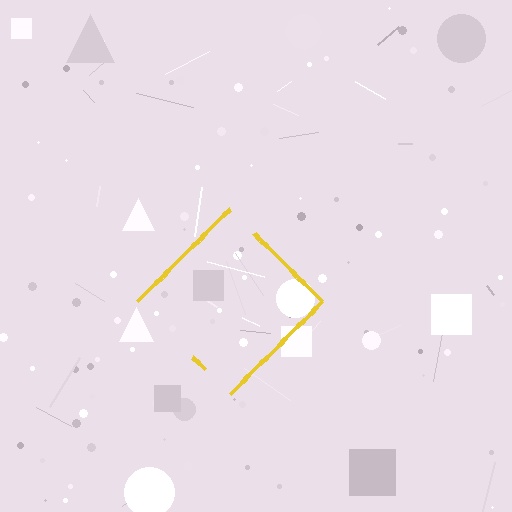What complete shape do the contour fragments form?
The contour fragments form a diamond.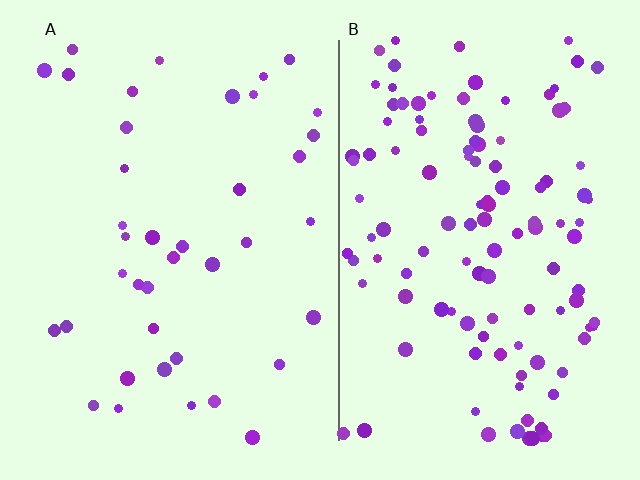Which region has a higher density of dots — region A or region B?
B (the right).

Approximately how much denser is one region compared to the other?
Approximately 3.0× — region B over region A.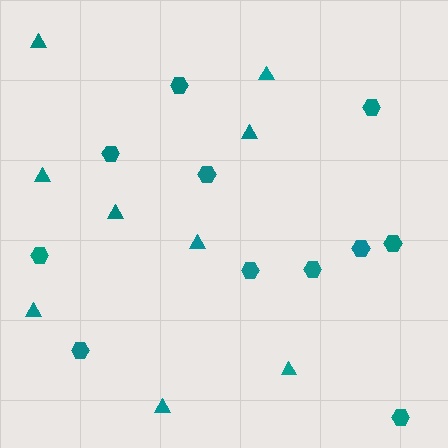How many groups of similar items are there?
There are 2 groups: one group of hexagons (11) and one group of triangles (9).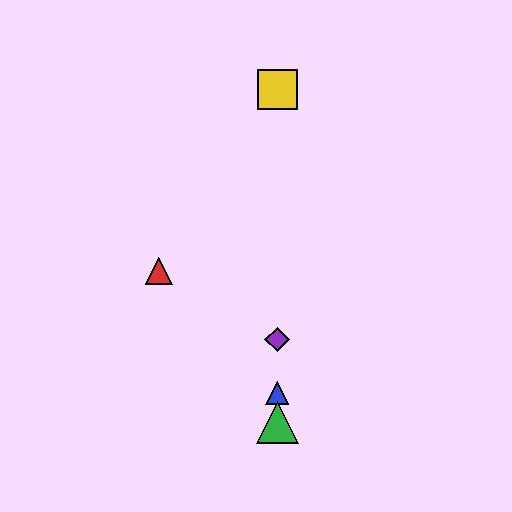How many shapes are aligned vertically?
4 shapes (the blue triangle, the green triangle, the yellow square, the purple diamond) are aligned vertically.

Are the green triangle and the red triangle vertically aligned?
No, the green triangle is at x≈277 and the red triangle is at x≈159.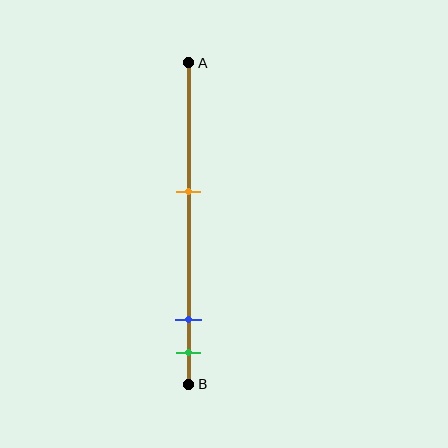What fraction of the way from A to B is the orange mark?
The orange mark is approximately 40% (0.4) of the way from A to B.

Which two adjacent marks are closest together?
The blue and green marks are the closest adjacent pair.